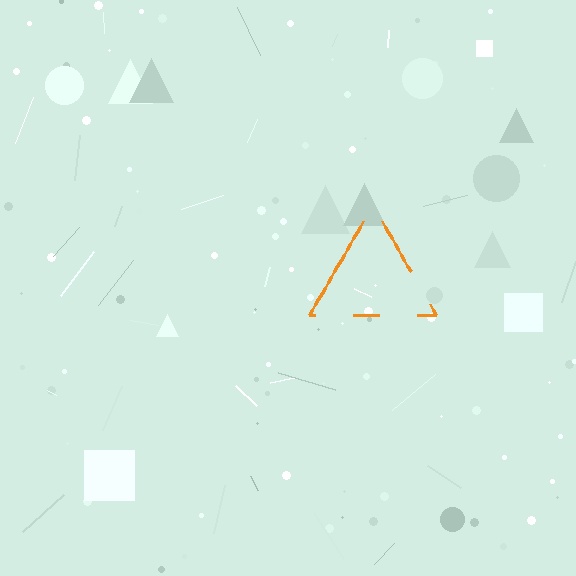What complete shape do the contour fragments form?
The contour fragments form a triangle.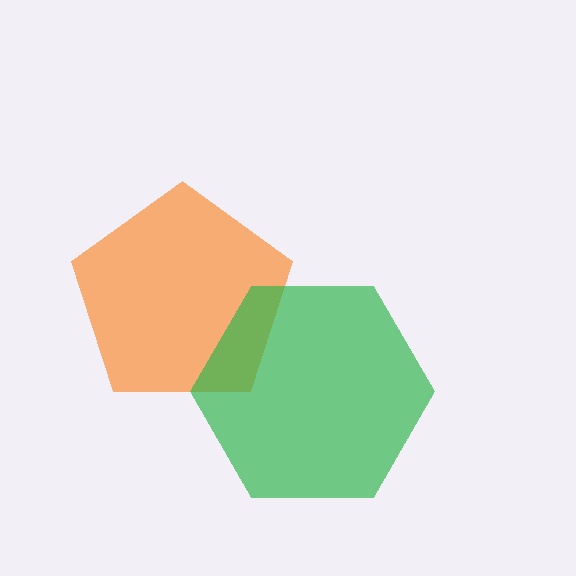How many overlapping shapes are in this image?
There are 2 overlapping shapes in the image.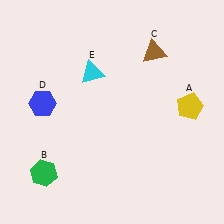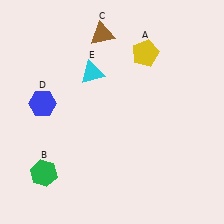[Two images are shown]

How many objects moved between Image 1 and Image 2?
2 objects moved between the two images.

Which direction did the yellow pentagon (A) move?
The yellow pentagon (A) moved up.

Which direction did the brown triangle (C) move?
The brown triangle (C) moved left.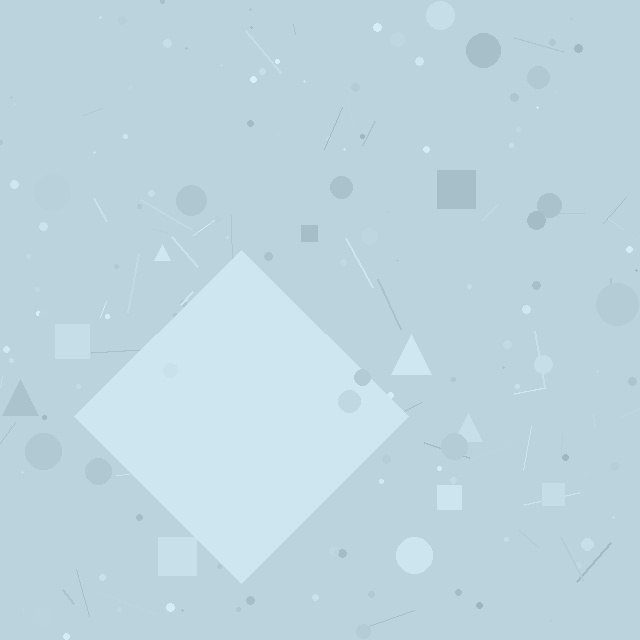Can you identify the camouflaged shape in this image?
The camouflaged shape is a diamond.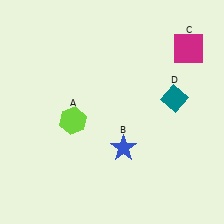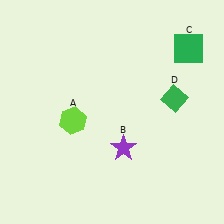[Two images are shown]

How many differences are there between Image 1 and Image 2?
There are 3 differences between the two images.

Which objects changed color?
B changed from blue to purple. C changed from magenta to green. D changed from teal to green.